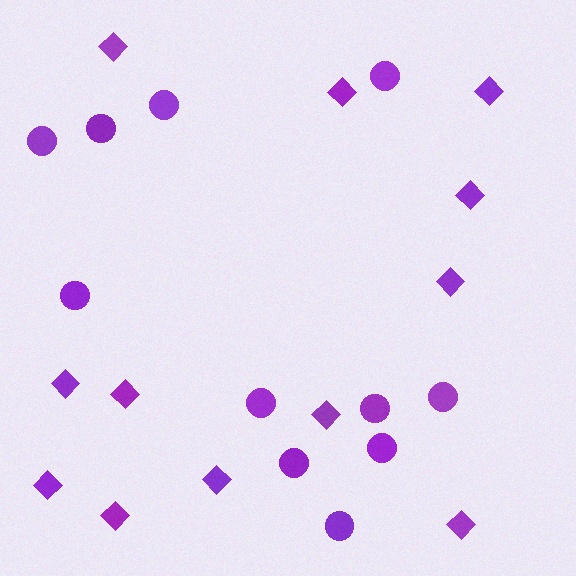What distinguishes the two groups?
There are 2 groups: one group of diamonds (12) and one group of circles (11).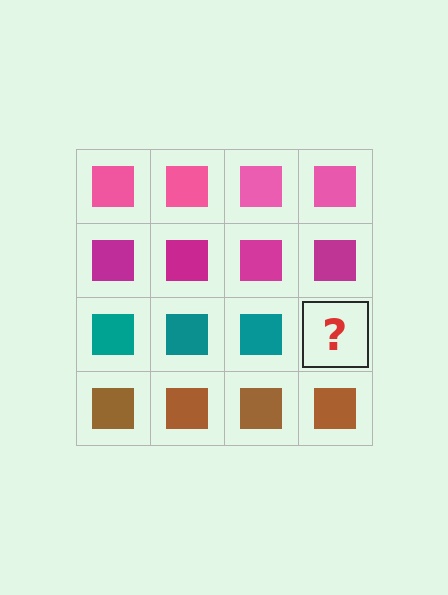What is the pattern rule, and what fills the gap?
The rule is that each row has a consistent color. The gap should be filled with a teal square.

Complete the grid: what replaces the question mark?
The question mark should be replaced with a teal square.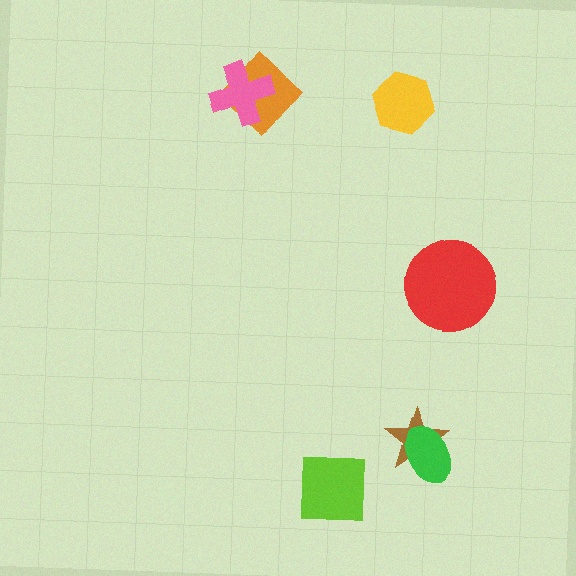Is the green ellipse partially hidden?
No, no other shape covers it.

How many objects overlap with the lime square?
0 objects overlap with the lime square.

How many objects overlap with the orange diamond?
1 object overlaps with the orange diamond.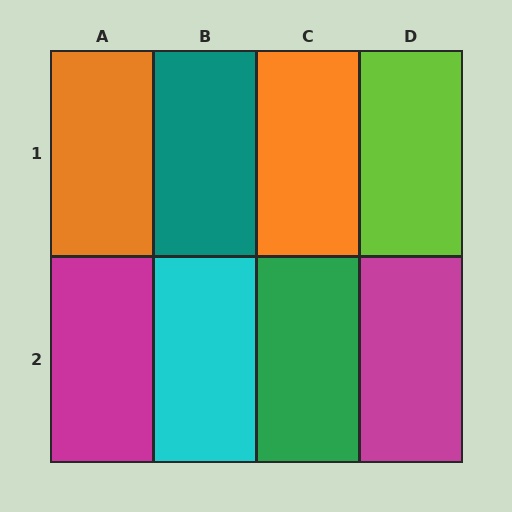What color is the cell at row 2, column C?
Green.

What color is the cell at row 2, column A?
Magenta.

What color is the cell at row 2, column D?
Magenta.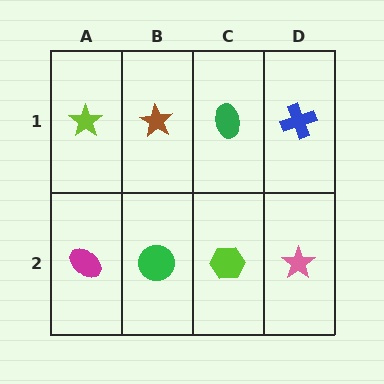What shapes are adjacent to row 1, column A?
A magenta ellipse (row 2, column A), a brown star (row 1, column B).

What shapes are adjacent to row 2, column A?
A lime star (row 1, column A), a green circle (row 2, column B).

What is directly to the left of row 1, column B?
A lime star.